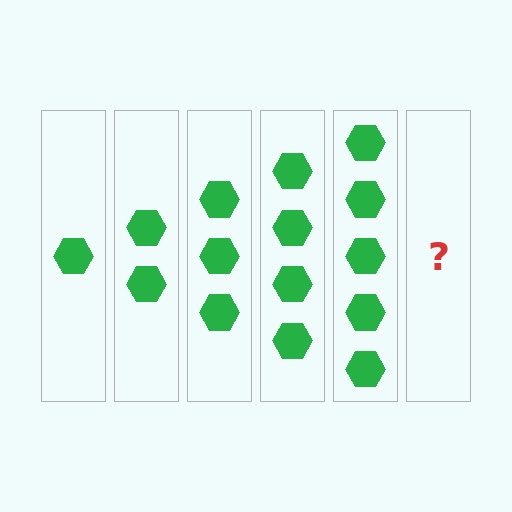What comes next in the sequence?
The next element should be 6 hexagons.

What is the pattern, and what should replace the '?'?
The pattern is that each step adds one more hexagon. The '?' should be 6 hexagons.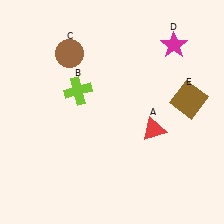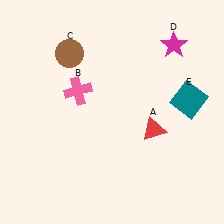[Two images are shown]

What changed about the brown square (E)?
In Image 1, E is brown. In Image 2, it changed to teal.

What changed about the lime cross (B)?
In Image 1, B is lime. In Image 2, it changed to pink.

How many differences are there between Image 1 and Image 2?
There are 2 differences between the two images.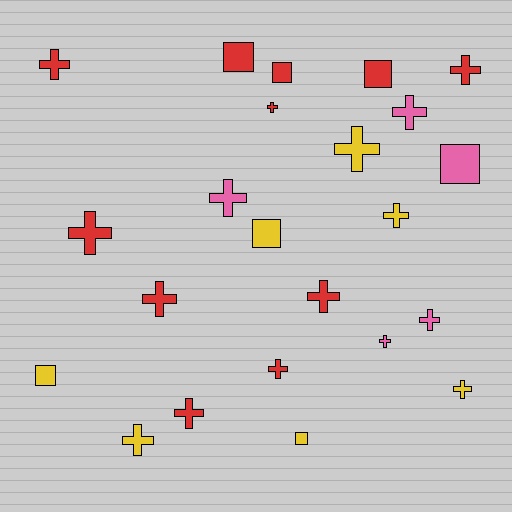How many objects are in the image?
There are 23 objects.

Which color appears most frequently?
Red, with 11 objects.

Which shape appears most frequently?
Cross, with 16 objects.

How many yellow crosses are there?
There are 4 yellow crosses.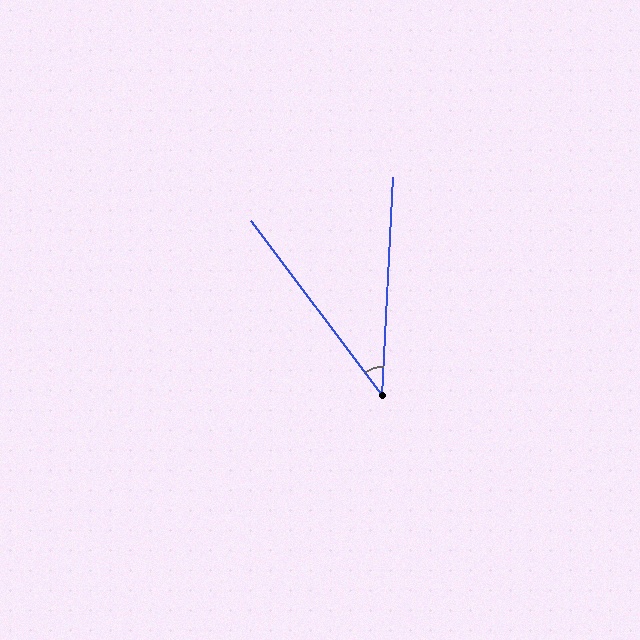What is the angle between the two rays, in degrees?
Approximately 40 degrees.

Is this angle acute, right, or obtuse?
It is acute.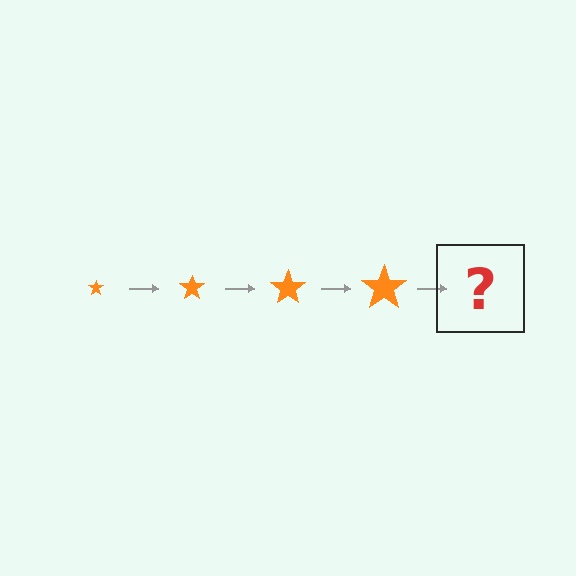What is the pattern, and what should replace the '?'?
The pattern is that the star gets progressively larger each step. The '?' should be an orange star, larger than the previous one.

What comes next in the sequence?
The next element should be an orange star, larger than the previous one.